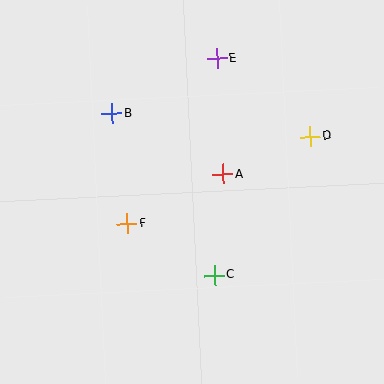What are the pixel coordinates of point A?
Point A is at (223, 174).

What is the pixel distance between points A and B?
The distance between A and B is 126 pixels.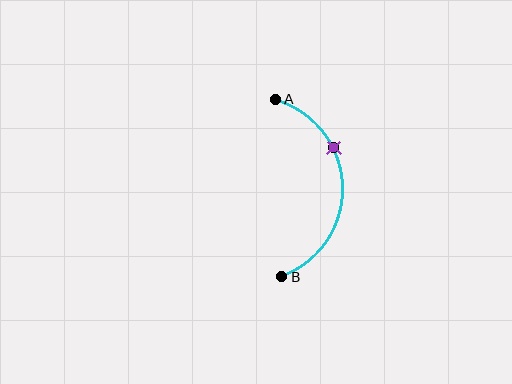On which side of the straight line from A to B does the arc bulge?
The arc bulges to the right of the straight line connecting A and B.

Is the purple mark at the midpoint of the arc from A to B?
No. The purple mark lies on the arc but is closer to endpoint A. The arc midpoint would be at the point on the curve equidistant along the arc from both A and B.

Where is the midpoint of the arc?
The arc midpoint is the point on the curve farthest from the straight line joining A and B. It sits to the right of that line.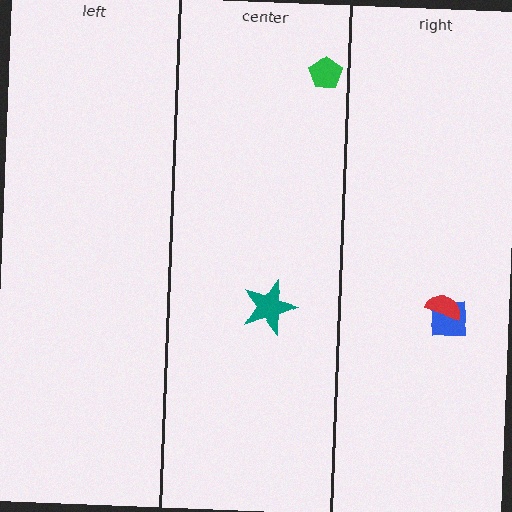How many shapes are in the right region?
2.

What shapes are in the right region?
The blue square, the red semicircle.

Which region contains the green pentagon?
The center region.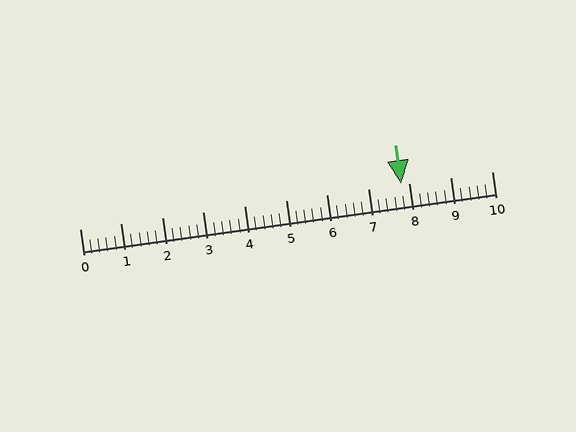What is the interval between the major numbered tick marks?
The major tick marks are spaced 1 units apart.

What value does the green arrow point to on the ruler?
The green arrow points to approximately 7.8.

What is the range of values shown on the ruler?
The ruler shows values from 0 to 10.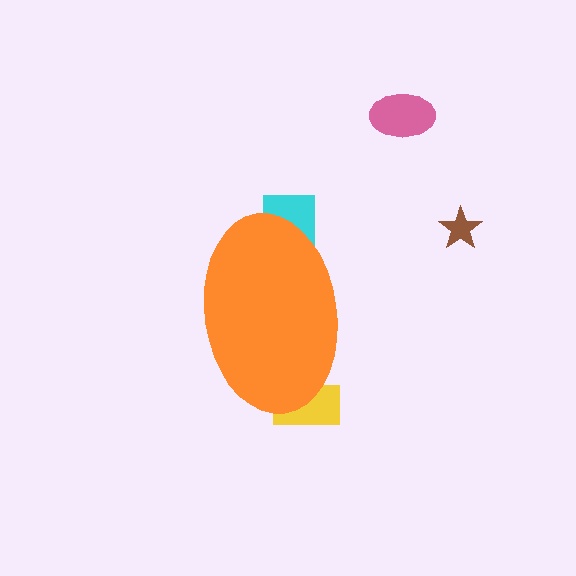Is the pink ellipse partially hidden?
No, the pink ellipse is fully visible.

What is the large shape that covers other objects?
An orange ellipse.